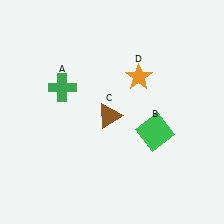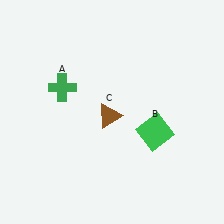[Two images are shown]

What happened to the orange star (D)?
The orange star (D) was removed in Image 2. It was in the top-right area of Image 1.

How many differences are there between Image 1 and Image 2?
There is 1 difference between the two images.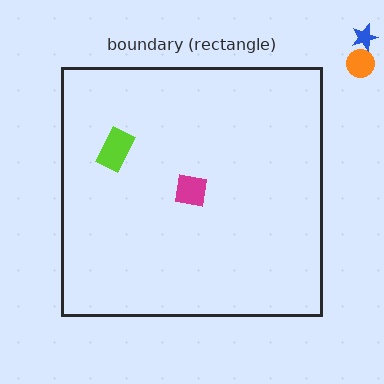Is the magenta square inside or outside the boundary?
Inside.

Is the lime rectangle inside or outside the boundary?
Inside.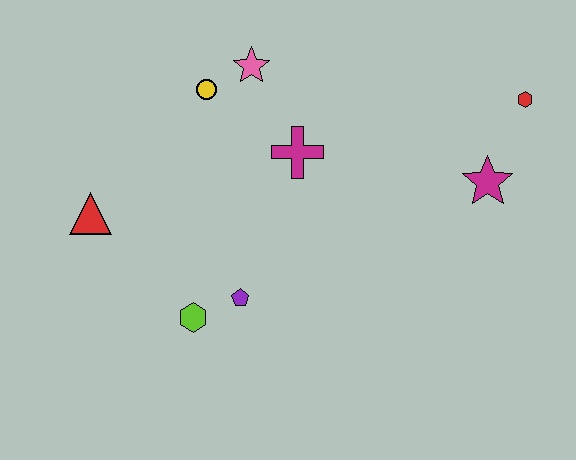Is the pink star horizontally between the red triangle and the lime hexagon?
No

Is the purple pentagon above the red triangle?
No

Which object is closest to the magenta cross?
The pink star is closest to the magenta cross.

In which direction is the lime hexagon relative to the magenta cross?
The lime hexagon is below the magenta cross.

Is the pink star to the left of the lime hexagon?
No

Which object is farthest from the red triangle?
The red hexagon is farthest from the red triangle.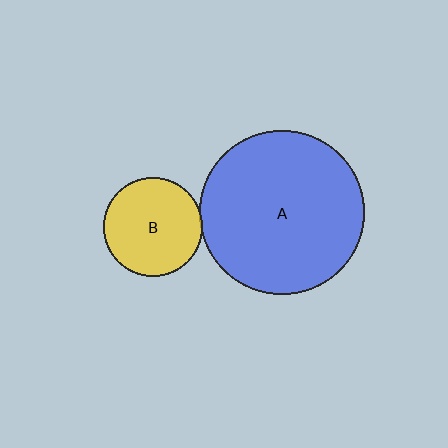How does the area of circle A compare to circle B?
Approximately 2.8 times.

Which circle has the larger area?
Circle A (blue).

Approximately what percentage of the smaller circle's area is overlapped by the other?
Approximately 5%.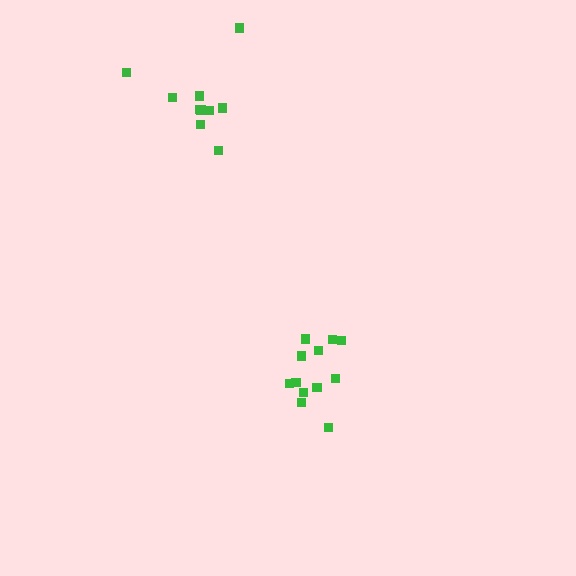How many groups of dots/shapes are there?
There are 2 groups.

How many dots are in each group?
Group 1: 10 dots, Group 2: 12 dots (22 total).